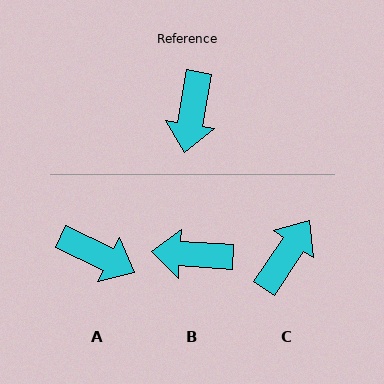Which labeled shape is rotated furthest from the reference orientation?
C, about 156 degrees away.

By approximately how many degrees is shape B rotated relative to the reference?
Approximately 84 degrees clockwise.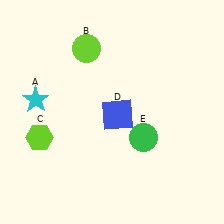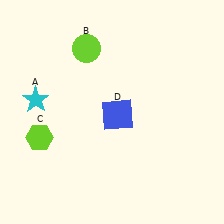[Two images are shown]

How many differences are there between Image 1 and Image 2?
There is 1 difference between the two images.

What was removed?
The green circle (E) was removed in Image 2.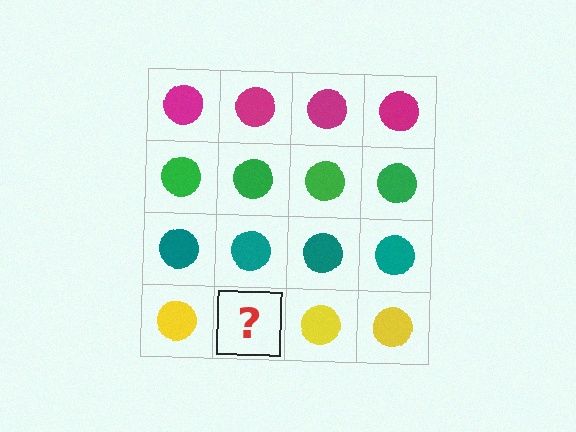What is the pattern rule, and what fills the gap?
The rule is that each row has a consistent color. The gap should be filled with a yellow circle.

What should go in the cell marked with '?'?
The missing cell should contain a yellow circle.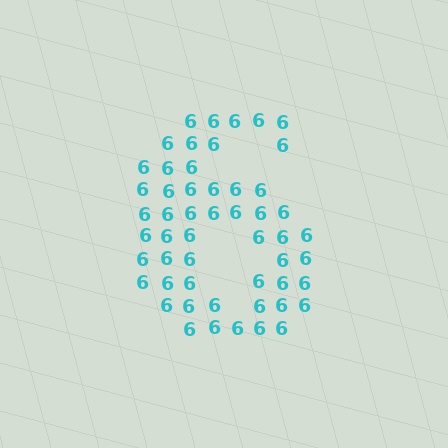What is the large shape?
The large shape is the digit 6.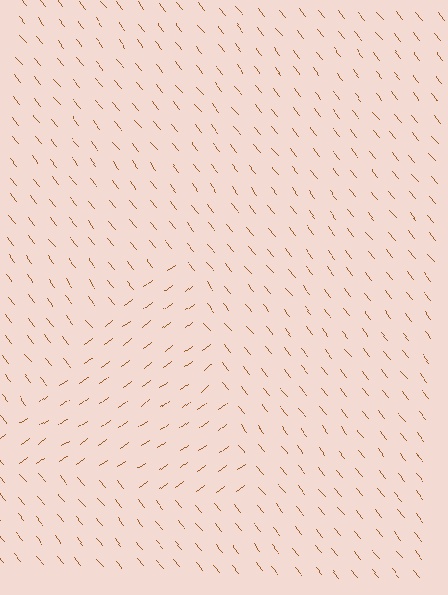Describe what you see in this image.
The image is filled with small brown line segments. A triangle region in the image has lines oriented differently from the surrounding lines, creating a visible texture boundary.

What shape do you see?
I see a triangle.